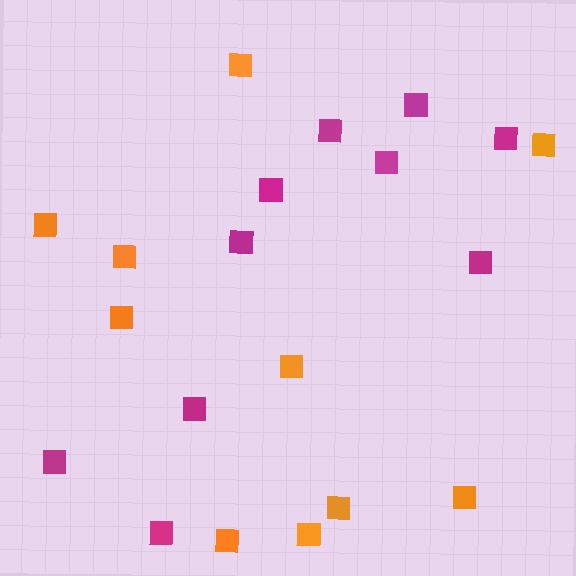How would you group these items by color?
There are 2 groups: one group of orange squares (10) and one group of magenta squares (10).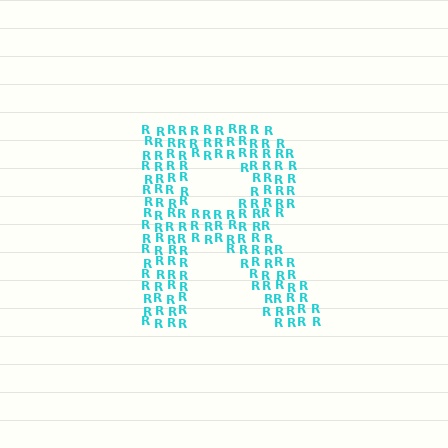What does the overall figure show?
The overall figure shows the letter R.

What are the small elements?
The small elements are letter R's.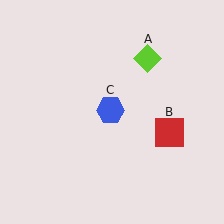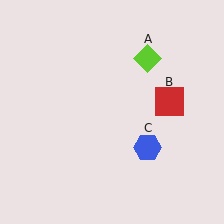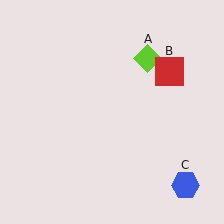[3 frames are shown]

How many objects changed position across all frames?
2 objects changed position: red square (object B), blue hexagon (object C).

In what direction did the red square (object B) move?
The red square (object B) moved up.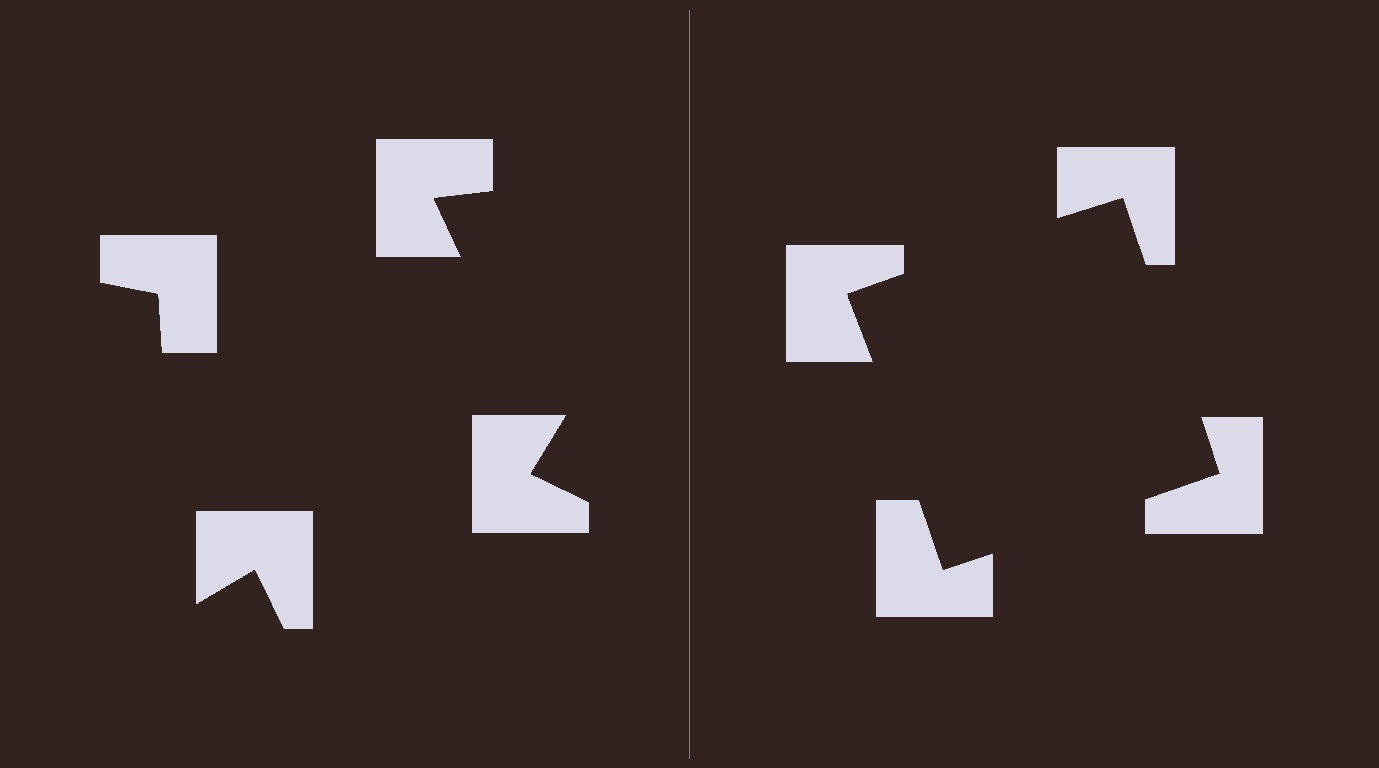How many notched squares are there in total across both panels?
8 — 4 on each side.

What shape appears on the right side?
An illusory square.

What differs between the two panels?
The notched squares are positioned identically on both sides; only the wedge orientations differ. On the right they align to a square; on the left they are misaligned.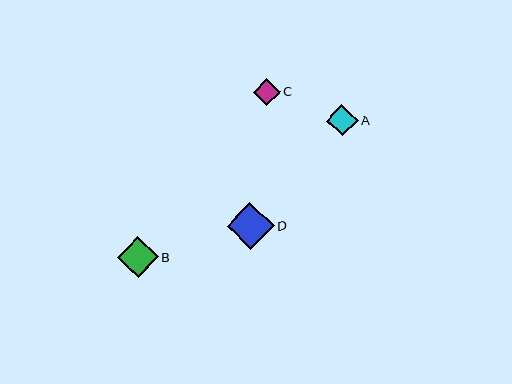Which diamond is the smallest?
Diamond C is the smallest with a size of approximately 27 pixels.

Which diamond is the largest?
Diamond D is the largest with a size of approximately 47 pixels.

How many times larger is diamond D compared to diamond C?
Diamond D is approximately 1.7 times the size of diamond C.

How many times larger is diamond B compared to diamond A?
Diamond B is approximately 1.3 times the size of diamond A.